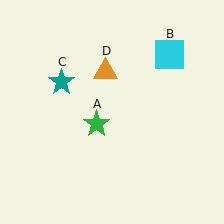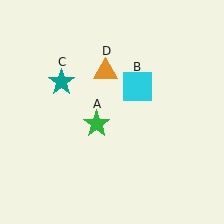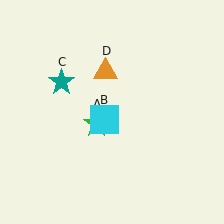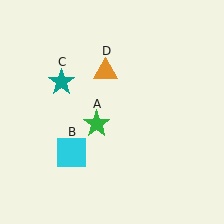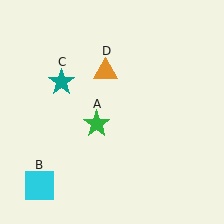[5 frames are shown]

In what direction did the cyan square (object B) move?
The cyan square (object B) moved down and to the left.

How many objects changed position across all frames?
1 object changed position: cyan square (object B).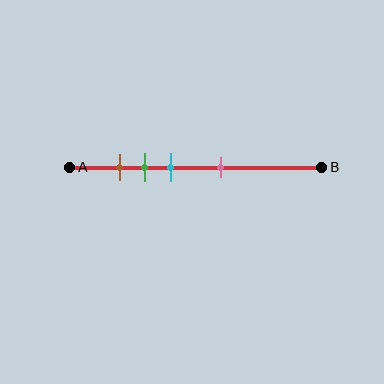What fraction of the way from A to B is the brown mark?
The brown mark is approximately 20% (0.2) of the way from A to B.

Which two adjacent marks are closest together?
The brown and green marks are the closest adjacent pair.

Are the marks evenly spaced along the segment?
No, the marks are not evenly spaced.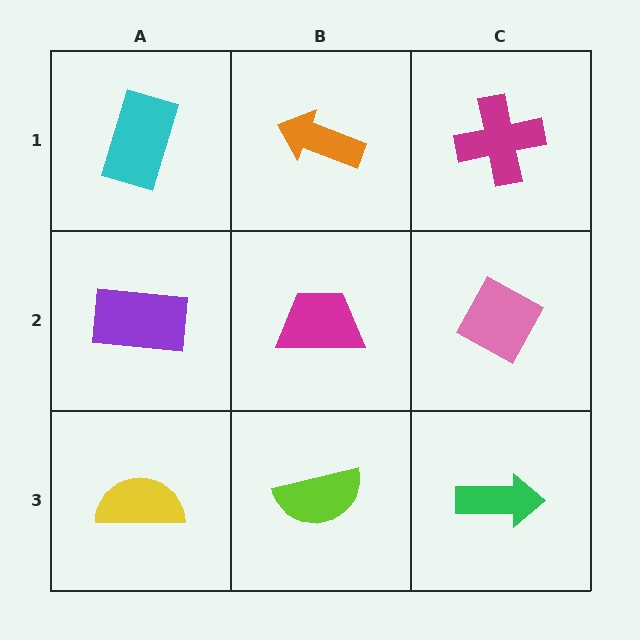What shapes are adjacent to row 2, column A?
A cyan rectangle (row 1, column A), a yellow semicircle (row 3, column A), a magenta trapezoid (row 2, column B).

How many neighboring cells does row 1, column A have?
2.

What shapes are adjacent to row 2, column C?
A magenta cross (row 1, column C), a green arrow (row 3, column C), a magenta trapezoid (row 2, column B).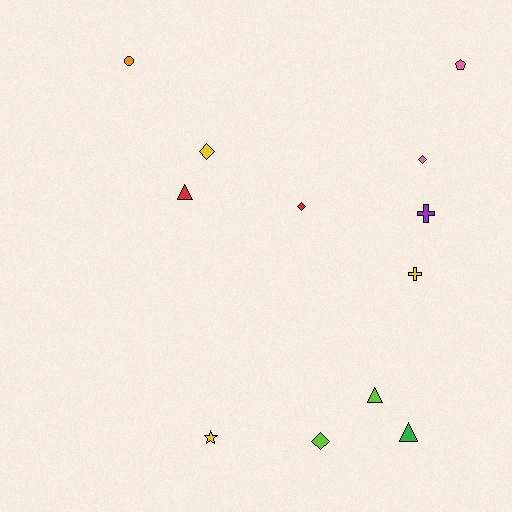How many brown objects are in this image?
There are no brown objects.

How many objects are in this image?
There are 12 objects.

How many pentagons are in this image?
There is 1 pentagon.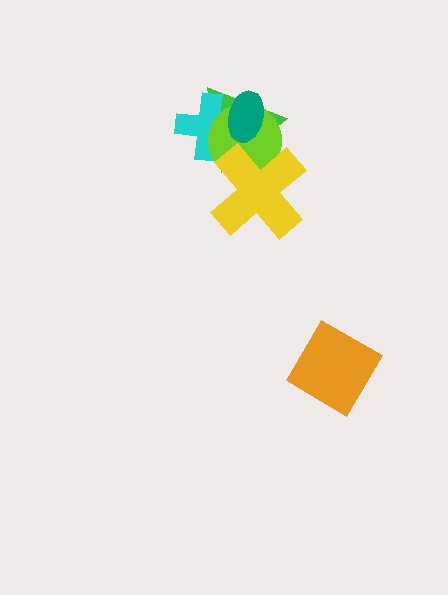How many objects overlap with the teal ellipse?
3 objects overlap with the teal ellipse.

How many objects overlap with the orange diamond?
0 objects overlap with the orange diamond.